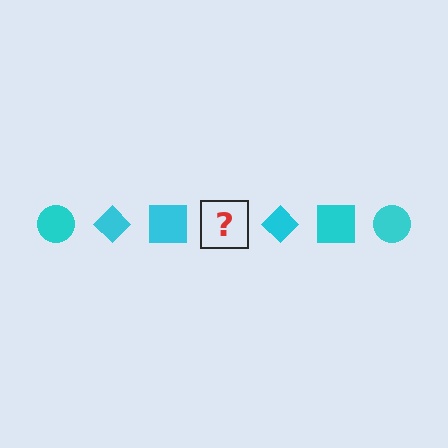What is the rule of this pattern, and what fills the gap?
The rule is that the pattern cycles through circle, diamond, square shapes in cyan. The gap should be filled with a cyan circle.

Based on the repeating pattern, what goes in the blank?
The blank should be a cyan circle.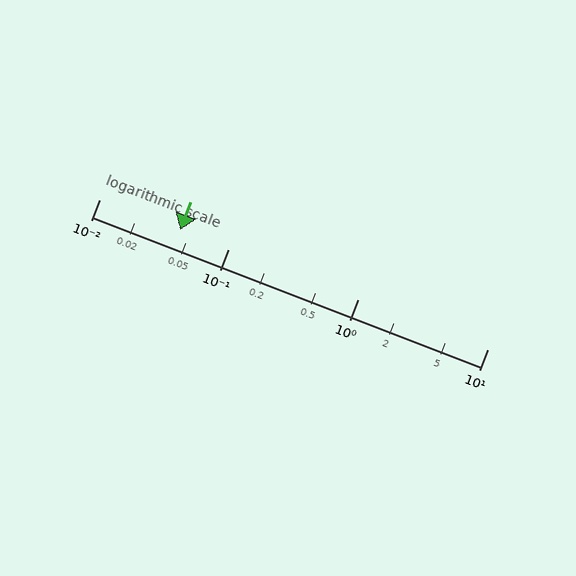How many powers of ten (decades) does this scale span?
The scale spans 3 decades, from 0.01 to 10.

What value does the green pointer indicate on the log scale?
The pointer indicates approximately 0.042.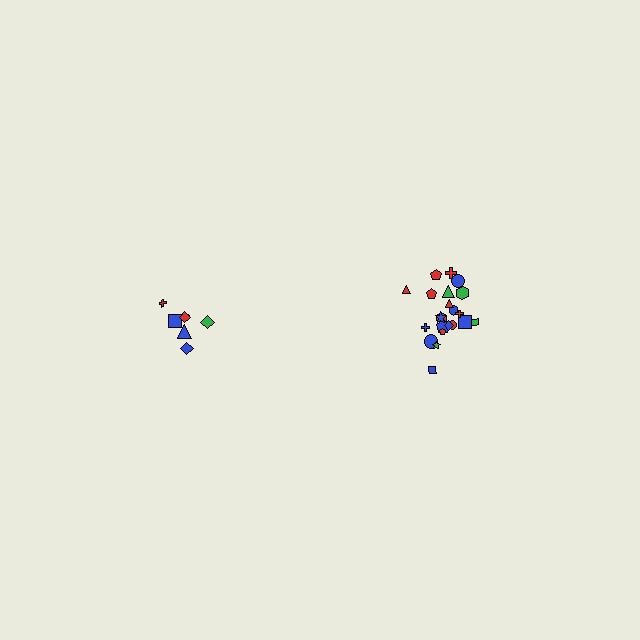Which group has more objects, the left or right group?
The right group.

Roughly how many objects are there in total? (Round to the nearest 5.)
Roughly 30 objects in total.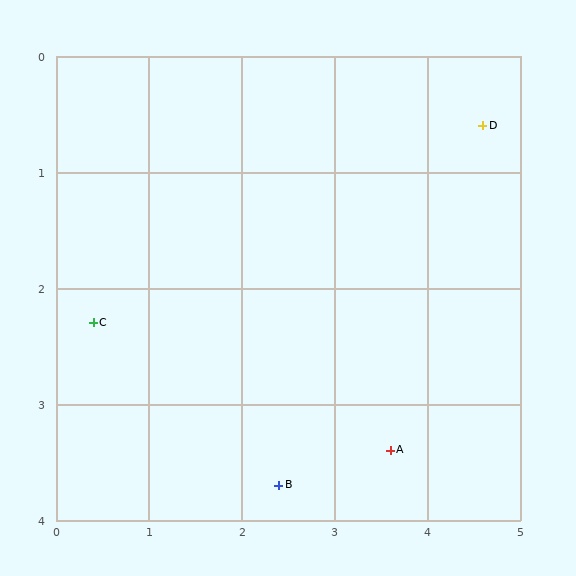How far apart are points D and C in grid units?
Points D and C are about 4.5 grid units apart.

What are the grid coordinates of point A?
Point A is at approximately (3.6, 3.4).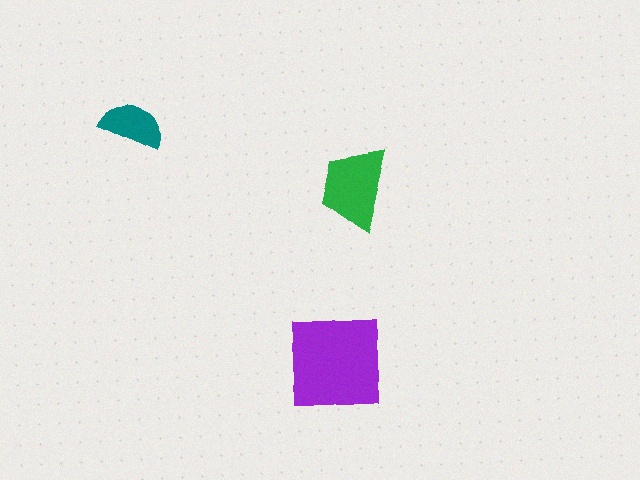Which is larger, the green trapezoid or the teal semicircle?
The green trapezoid.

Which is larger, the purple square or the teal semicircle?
The purple square.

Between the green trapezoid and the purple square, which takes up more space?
The purple square.